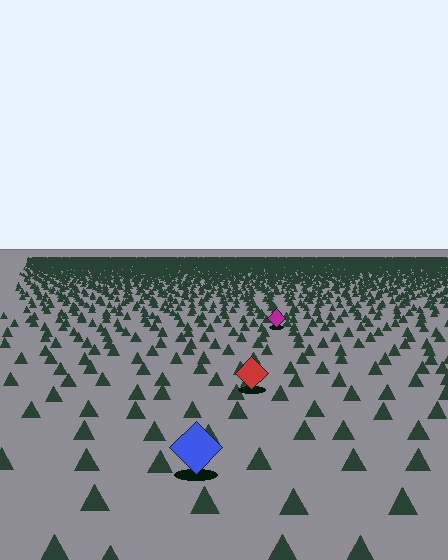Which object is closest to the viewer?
The blue diamond is closest. The texture marks near it are larger and more spread out.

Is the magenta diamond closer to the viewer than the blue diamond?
No. The blue diamond is closer — you can tell from the texture gradient: the ground texture is coarser near it.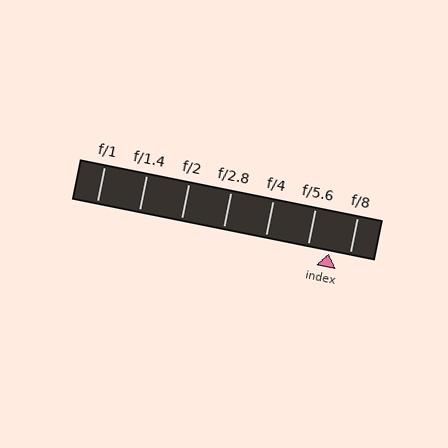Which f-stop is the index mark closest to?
The index mark is closest to f/8.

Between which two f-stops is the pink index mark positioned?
The index mark is between f/5.6 and f/8.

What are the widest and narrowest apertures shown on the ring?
The widest aperture shown is f/1 and the narrowest is f/8.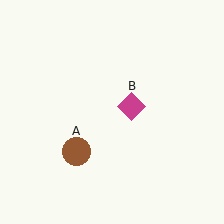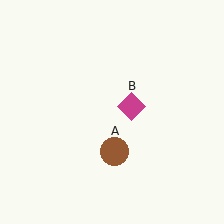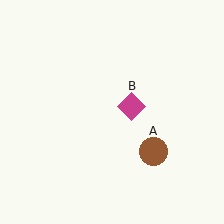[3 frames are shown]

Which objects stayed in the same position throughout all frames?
Magenta diamond (object B) remained stationary.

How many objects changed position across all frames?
1 object changed position: brown circle (object A).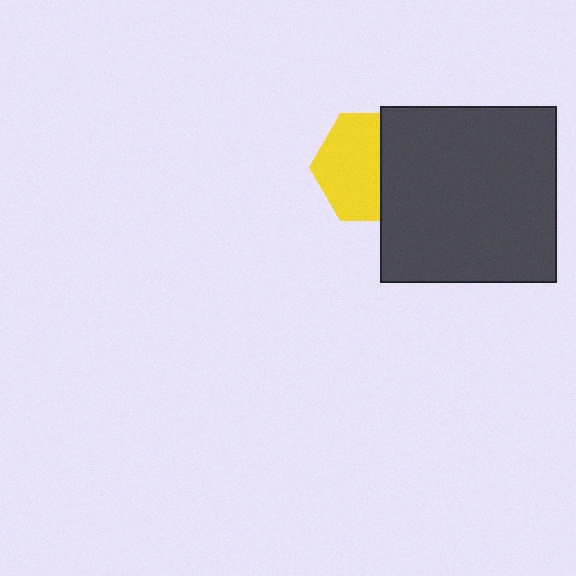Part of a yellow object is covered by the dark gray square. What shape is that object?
It is a hexagon.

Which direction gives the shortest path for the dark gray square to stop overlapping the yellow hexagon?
Moving right gives the shortest separation.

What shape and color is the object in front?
The object in front is a dark gray square.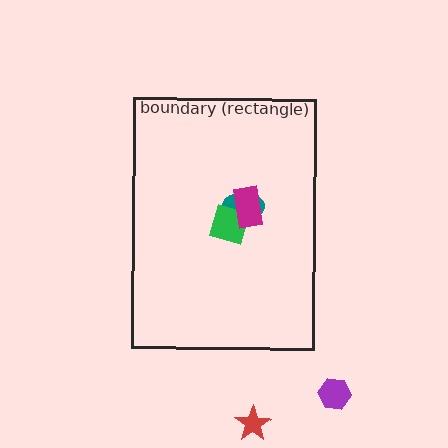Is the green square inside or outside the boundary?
Inside.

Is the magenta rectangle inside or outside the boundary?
Inside.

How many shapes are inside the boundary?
3 inside, 2 outside.